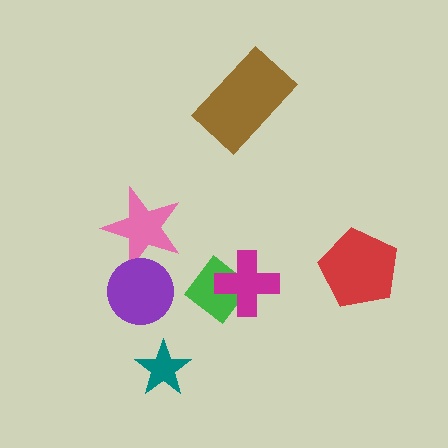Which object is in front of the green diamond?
The magenta cross is in front of the green diamond.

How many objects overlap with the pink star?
1 object overlaps with the pink star.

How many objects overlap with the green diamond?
1 object overlaps with the green diamond.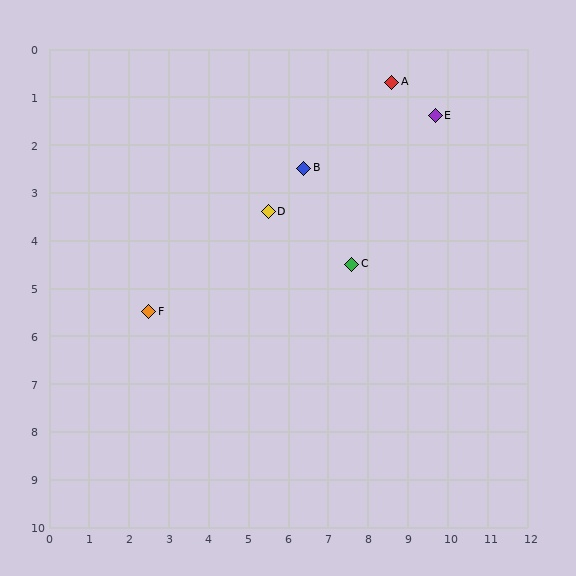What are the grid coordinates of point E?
Point E is at approximately (9.7, 1.4).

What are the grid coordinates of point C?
Point C is at approximately (7.6, 4.5).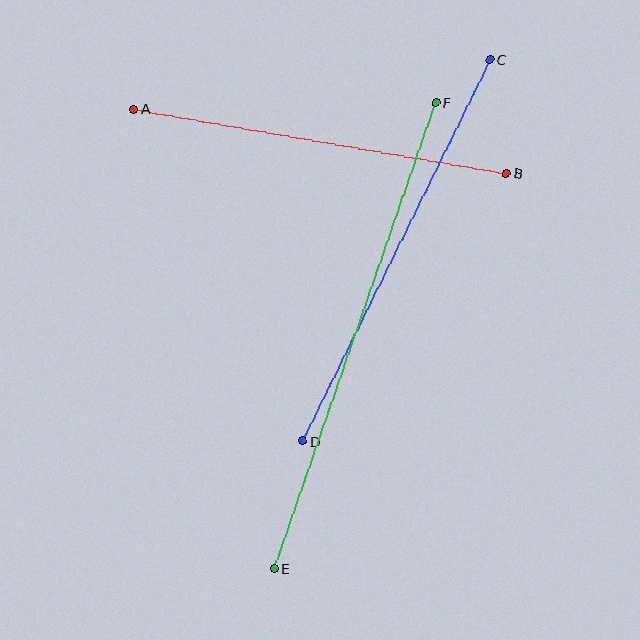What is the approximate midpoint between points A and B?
The midpoint is at approximately (320, 141) pixels.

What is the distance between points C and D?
The distance is approximately 425 pixels.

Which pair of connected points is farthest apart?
Points E and F are farthest apart.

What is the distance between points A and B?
The distance is approximately 378 pixels.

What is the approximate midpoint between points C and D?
The midpoint is at approximately (396, 250) pixels.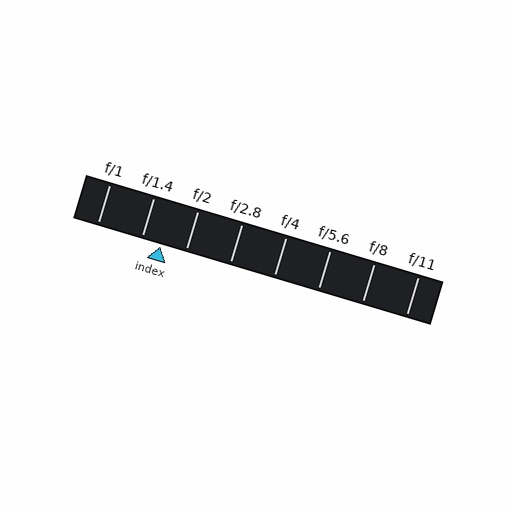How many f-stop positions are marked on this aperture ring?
There are 8 f-stop positions marked.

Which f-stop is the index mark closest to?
The index mark is closest to f/1.4.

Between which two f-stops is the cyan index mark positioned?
The index mark is between f/1.4 and f/2.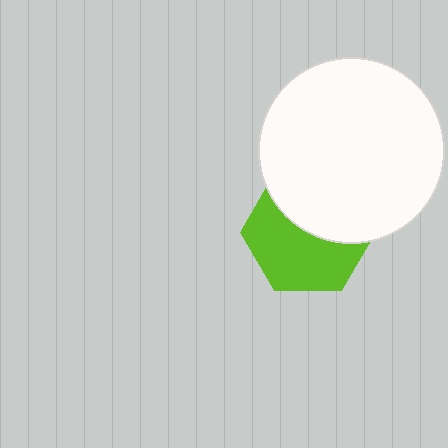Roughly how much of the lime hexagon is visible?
About half of it is visible (roughly 56%).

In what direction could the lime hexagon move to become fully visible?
The lime hexagon could move down. That would shift it out from behind the white circle entirely.